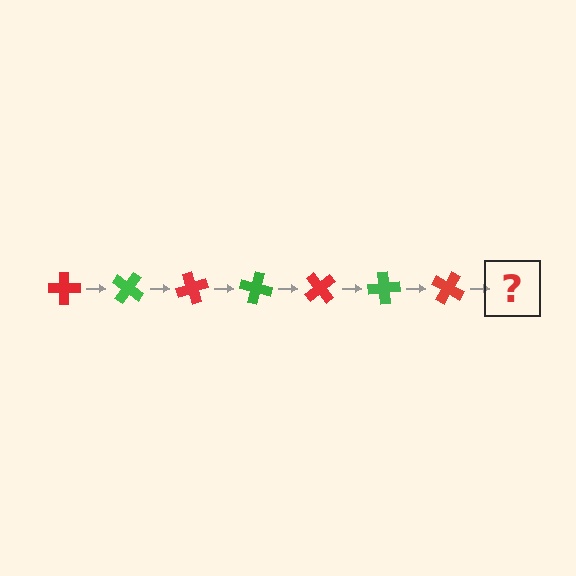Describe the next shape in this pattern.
It should be a green cross, rotated 245 degrees from the start.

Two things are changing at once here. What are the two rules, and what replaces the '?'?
The two rules are that it rotates 35 degrees each step and the color cycles through red and green. The '?' should be a green cross, rotated 245 degrees from the start.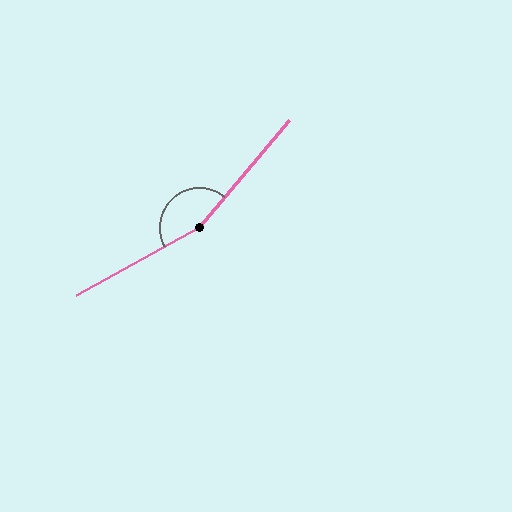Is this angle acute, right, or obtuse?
It is obtuse.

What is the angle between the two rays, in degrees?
Approximately 158 degrees.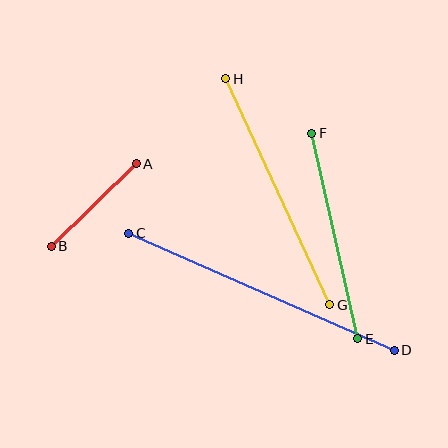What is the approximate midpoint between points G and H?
The midpoint is at approximately (278, 192) pixels.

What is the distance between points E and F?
The distance is approximately 211 pixels.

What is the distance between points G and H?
The distance is approximately 249 pixels.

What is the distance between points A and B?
The distance is approximately 118 pixels.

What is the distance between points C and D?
The distance is approximately 290 pixels.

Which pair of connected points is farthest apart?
Points C and D are farthest apart.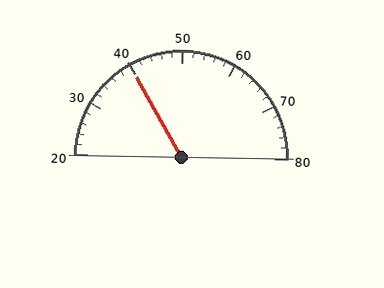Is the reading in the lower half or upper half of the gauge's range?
The reading is in the lower half of the range (20 to 80).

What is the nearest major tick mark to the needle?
The nearest major tick mark is 40.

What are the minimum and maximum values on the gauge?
The gauge ranges from 20 to 80.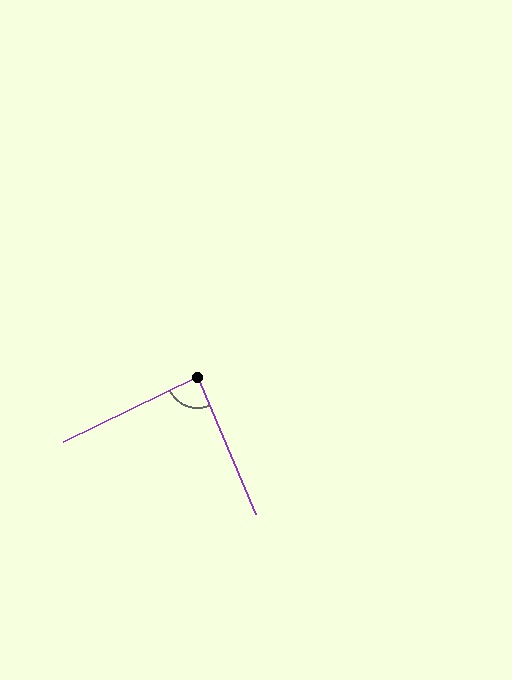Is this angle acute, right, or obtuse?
It is approximately a right angle.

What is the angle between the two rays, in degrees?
Approximately 87 degrees.